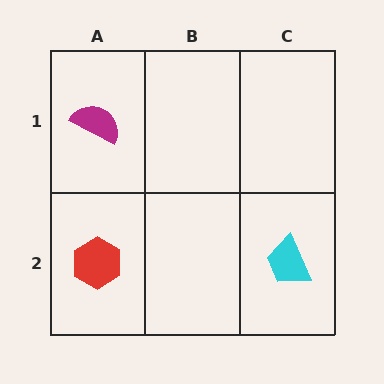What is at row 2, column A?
A red hexagon.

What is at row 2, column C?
A cyan trapezoid.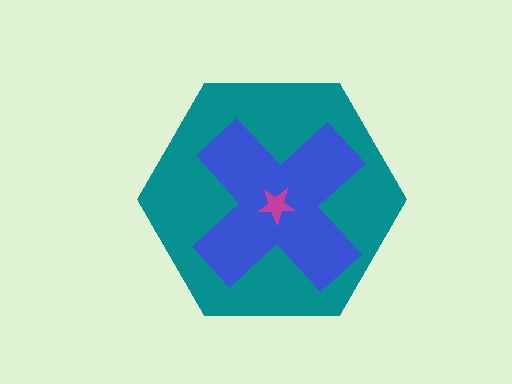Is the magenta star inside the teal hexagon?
Yes.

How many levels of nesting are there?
3.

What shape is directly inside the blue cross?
The magenta star.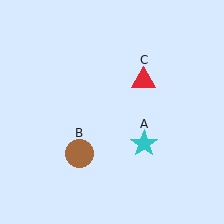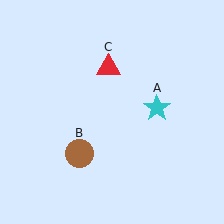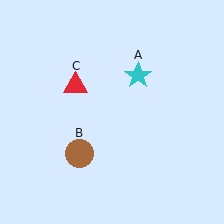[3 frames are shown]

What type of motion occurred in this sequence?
The cyan star (object A), red triangle (object C) rotated counterclockwise around the center of the scene.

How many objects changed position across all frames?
2 objects changed position: cyan star (object A), red triangle (object C).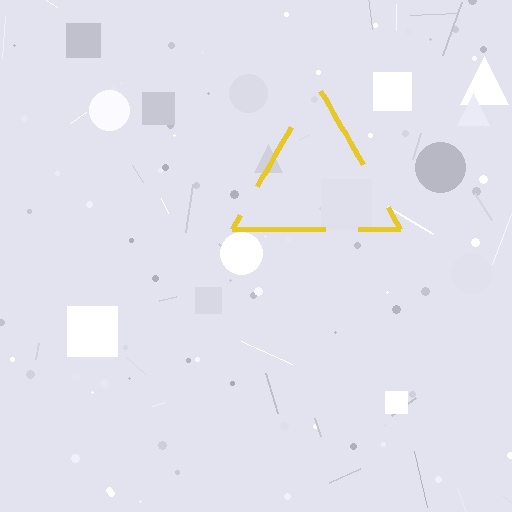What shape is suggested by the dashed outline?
The dashed outline suggests a triangle.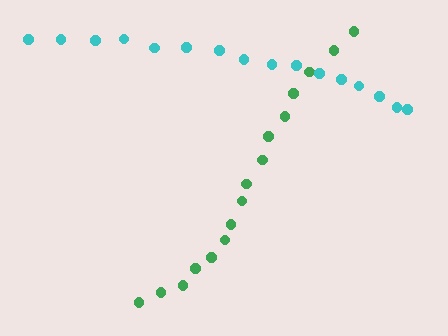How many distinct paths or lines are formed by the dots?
There are 2 distinct paths.